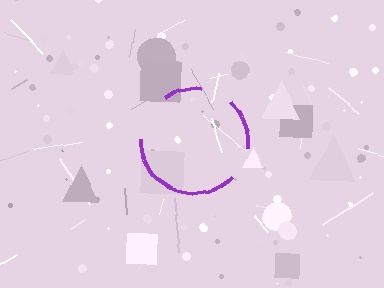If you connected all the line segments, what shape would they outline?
They would outline a circle.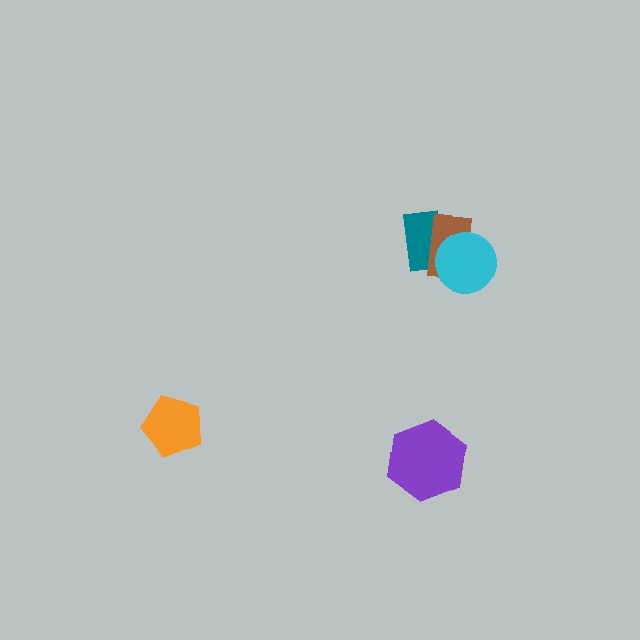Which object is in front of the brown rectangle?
The cyan circle is in front of the brown rectangle.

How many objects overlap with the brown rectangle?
2 objects overlap with the brown rectangle.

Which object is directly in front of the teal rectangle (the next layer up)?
The brown rectangle is directly in front of the teal rectangle.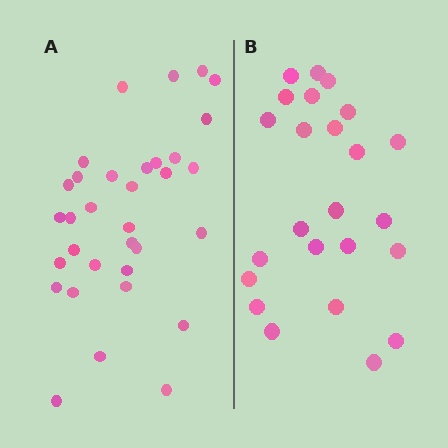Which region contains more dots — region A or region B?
Region A (the left region) has more dots.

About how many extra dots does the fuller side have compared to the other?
Region A has roughly 8 or so more dots than region B.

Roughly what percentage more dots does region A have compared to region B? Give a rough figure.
About 40% more.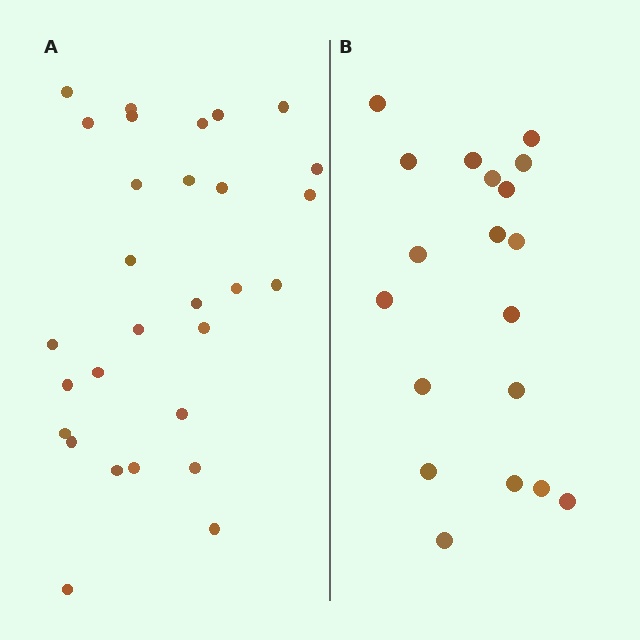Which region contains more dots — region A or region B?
Region A (the left region) has more dots.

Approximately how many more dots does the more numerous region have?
Region A has roughly 10 or so more dots than region B.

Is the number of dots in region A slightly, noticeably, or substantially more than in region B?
Region A has substantially more. The ratio is roughly 1.5 to 1.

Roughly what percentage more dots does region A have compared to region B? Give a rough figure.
About 55% more.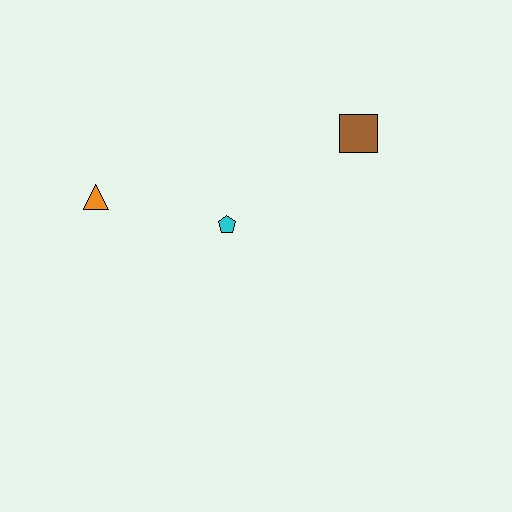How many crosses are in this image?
There are no crosses.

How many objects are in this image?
There are 3 objects.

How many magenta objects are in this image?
There are no magenta objects.